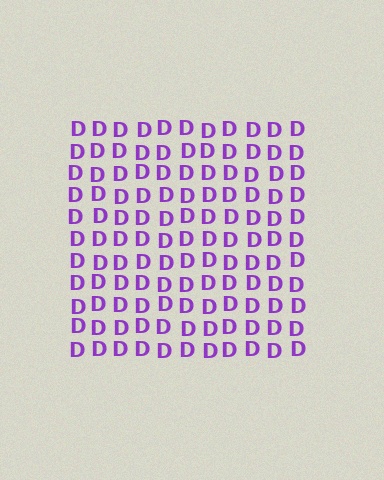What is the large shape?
The large shape is a square.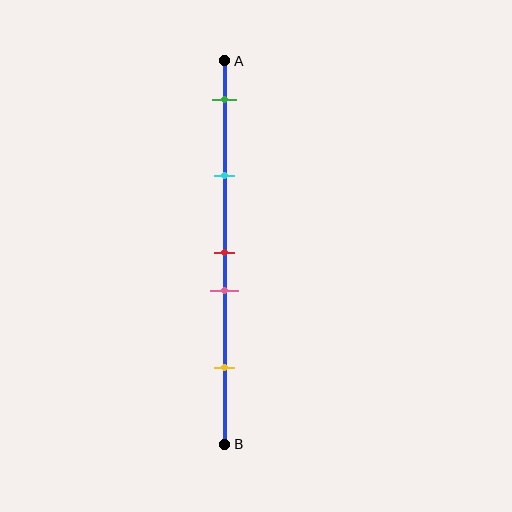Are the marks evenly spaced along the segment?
No, the marks are not evenly spaced.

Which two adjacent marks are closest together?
The red and pink marks are the closest adjacent pair.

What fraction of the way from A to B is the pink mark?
The pink mark is approximately 60% (0.6) of the way from A to B.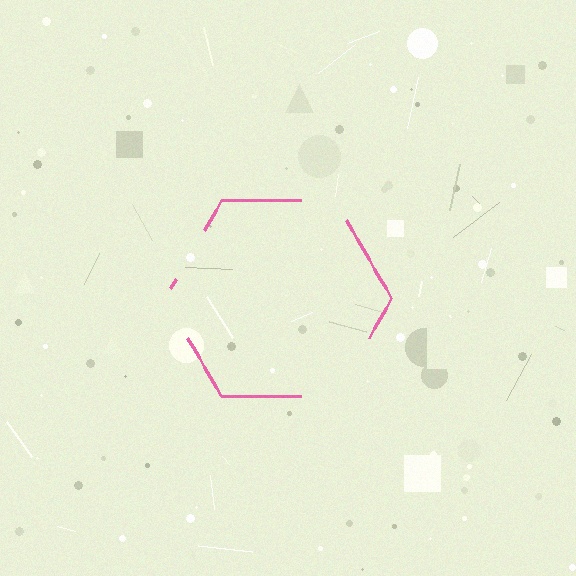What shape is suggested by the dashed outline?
The dashed outline suggests a hexagon.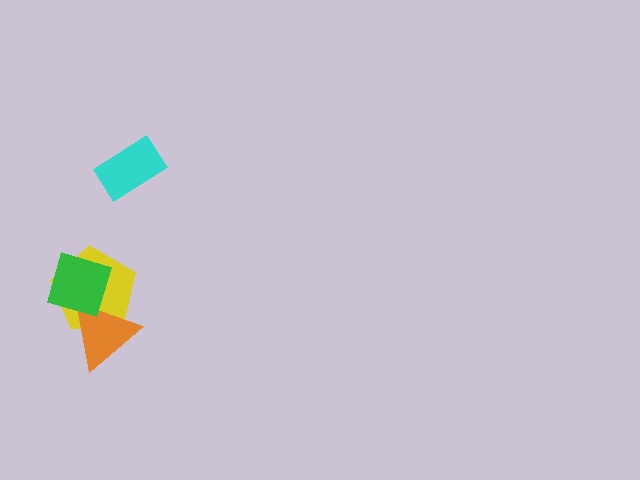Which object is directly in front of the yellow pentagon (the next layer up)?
The orange triangle is directly in front of the yellow pentagon.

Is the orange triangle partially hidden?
Yes, it is partially covered by another shape.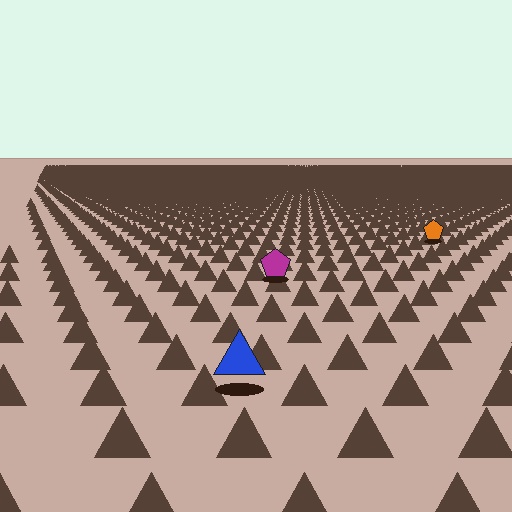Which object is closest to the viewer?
The blue triangle is closest. The texture marks near it are larger and more spread out.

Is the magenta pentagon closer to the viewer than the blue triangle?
No. The blue triangle is closer — you can tell from the texture gradient: the ground texture is coarser near it.